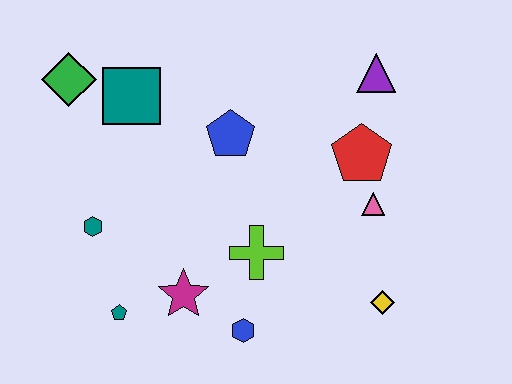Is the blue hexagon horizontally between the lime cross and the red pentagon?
No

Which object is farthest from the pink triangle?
The green diamond is farthest from the pink triangle.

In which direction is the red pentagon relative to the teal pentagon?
The red pentagon is to the right of the teal pentagon.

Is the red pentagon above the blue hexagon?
Yes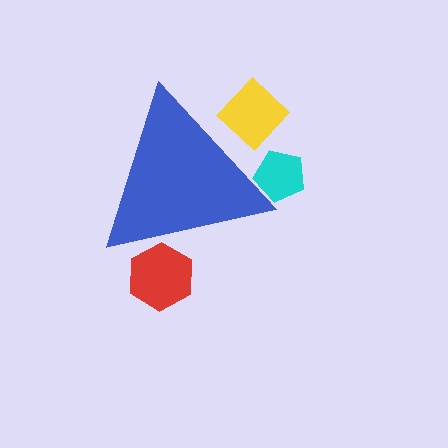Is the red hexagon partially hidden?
Yes, the red hexagon is partially hidden behind the blue triangle.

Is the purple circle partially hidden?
Yes, the purple circle is partially hidden behind the blue triangle.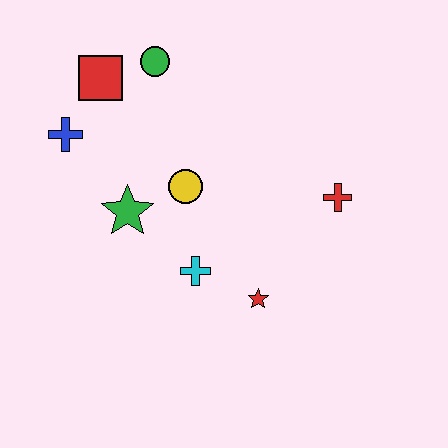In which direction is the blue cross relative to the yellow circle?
The blue cross is to the left of the yellow circle.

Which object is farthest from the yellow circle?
The red cross is farthest from the yellow circle.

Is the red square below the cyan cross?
No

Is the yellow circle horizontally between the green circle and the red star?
Yes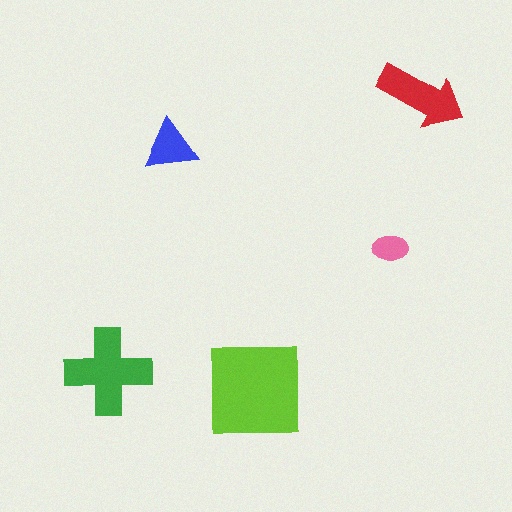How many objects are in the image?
There are 5 objects in the image.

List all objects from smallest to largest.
The pink ellipse, the blue triangle, the red arrow, the green cross, the lime square.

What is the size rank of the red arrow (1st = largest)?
3rd.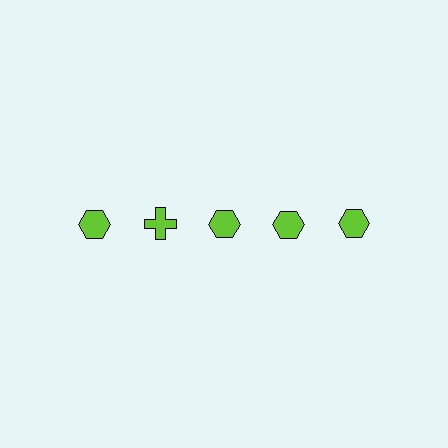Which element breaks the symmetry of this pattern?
The lime cross in the top row, second from left column breaks the symmetry. All other shapes are lime hexagons.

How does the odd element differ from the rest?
It has a different shape: cross instead of hexagon.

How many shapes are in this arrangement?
There are 5 shapes arranged in a grid pattern.